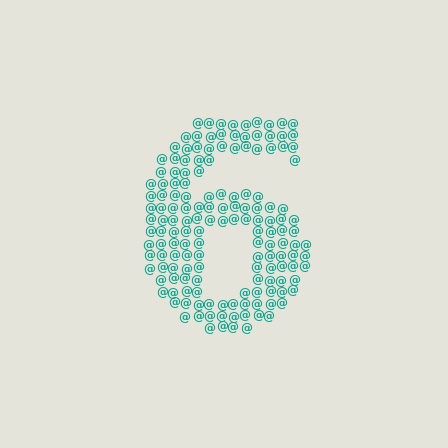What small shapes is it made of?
It is made of small at signs.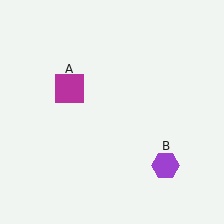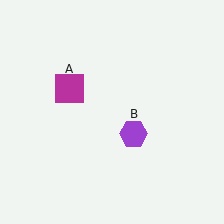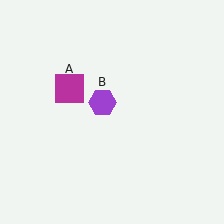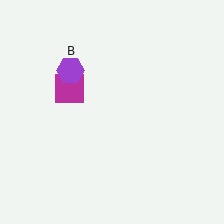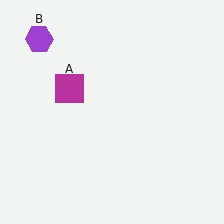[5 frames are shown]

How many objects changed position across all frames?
1 object changed position: purple hexagon (object B).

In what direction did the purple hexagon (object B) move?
The purple hexagon (object B) moved up and to the left.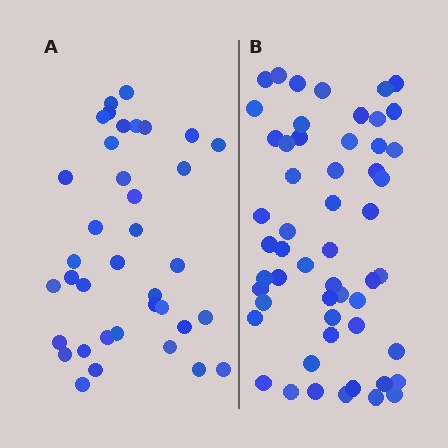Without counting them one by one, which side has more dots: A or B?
Region B (the right region) has more dots.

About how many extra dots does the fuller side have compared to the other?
Region B has approximately 15 more dots than region A.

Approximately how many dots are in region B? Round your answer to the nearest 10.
About 50 dots. (The exact count is 54, which rounds to 50.)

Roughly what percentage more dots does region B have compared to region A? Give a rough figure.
About 45% more.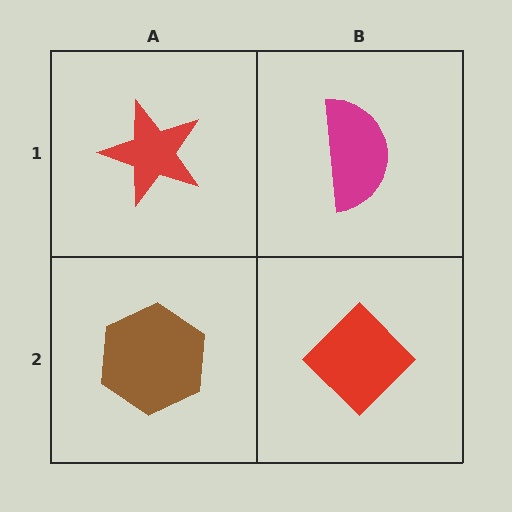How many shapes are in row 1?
2 shapes.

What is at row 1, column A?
A red star.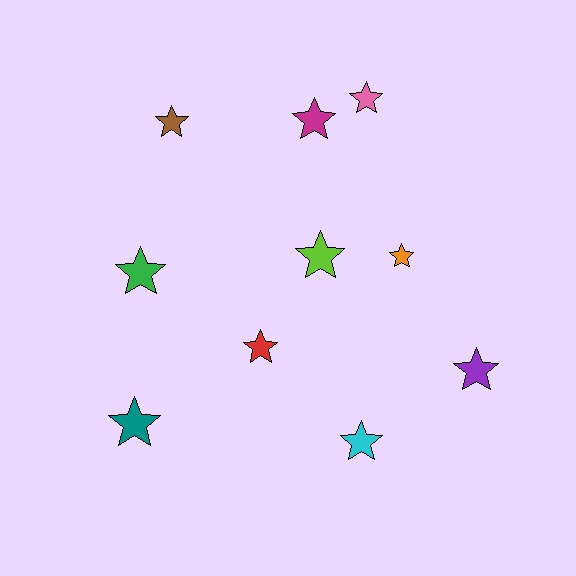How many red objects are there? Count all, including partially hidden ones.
There is 1 red object.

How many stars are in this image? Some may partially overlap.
There are 10 stars.